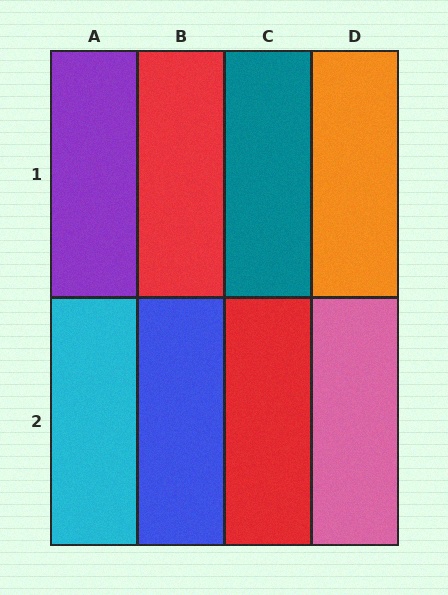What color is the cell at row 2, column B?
Blue.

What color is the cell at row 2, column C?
Red.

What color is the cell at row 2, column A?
Cyan.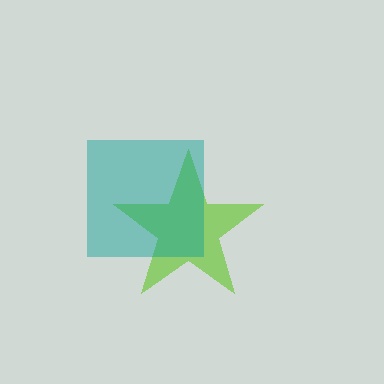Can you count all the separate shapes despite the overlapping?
Yes, there are 2 separate shapes.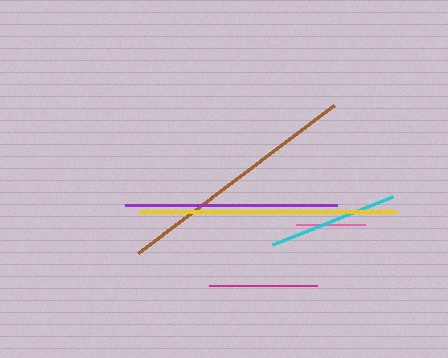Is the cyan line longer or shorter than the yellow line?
The yellow line is longer than the cyan line.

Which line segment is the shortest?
The pink line is the shortest at approximately 69 pixels.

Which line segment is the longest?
The yellow line is the longest at approximately 257 pixels.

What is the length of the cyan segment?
The cyan segment is approximately 130 pixels long.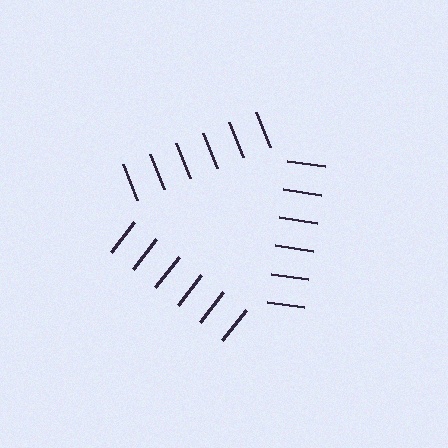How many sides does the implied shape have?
3 sides — the line-ends trace a triangle.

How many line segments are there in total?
18 — 6 along each of the 3 edges.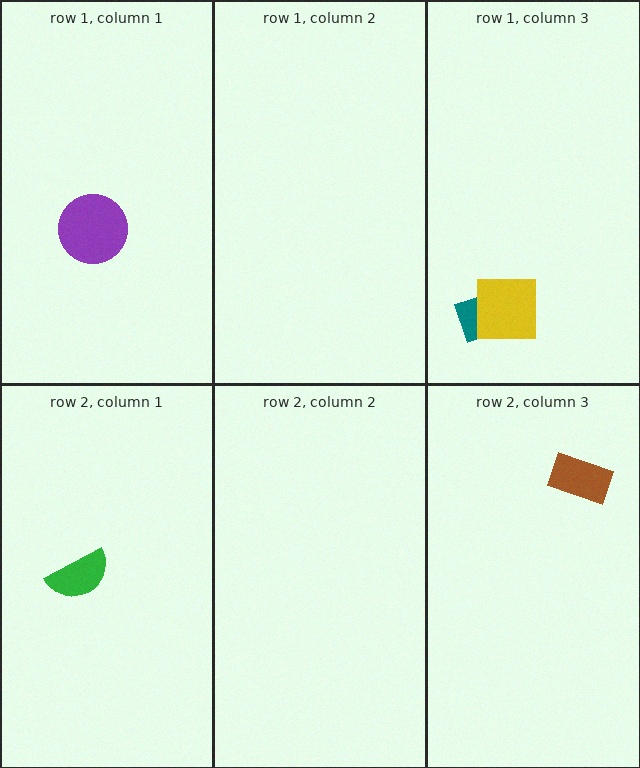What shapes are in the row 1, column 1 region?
The purple circle.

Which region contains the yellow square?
The row 1, column 3 region.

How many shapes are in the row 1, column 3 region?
2.